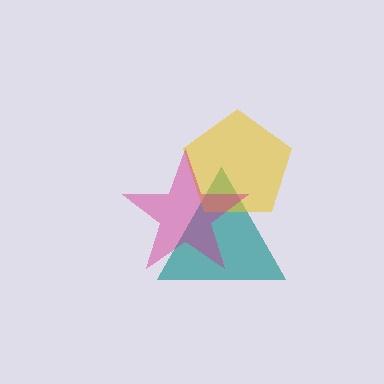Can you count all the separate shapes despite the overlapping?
Yes, there are 3 separate shapes.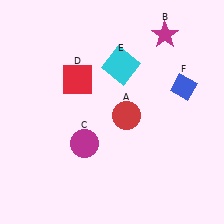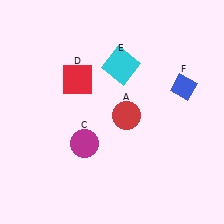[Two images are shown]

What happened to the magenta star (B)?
The magenta star (B) was removed in Image 2. It was in the top-right area of Image 1.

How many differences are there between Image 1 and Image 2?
There is 1 difference between the two images.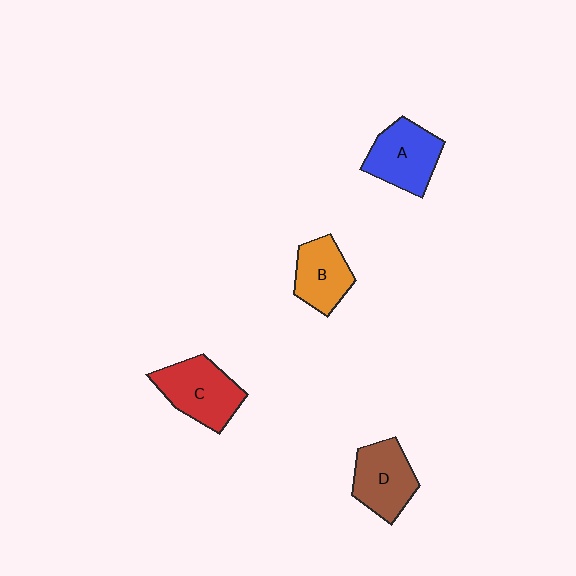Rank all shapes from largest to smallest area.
From largest to smallest: C (red), A (blue), D (brown), B (orange).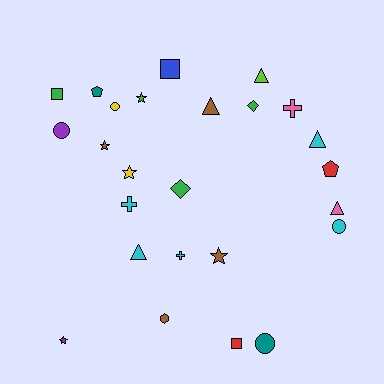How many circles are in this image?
There are 4 circles.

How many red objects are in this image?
There are 2 red objects.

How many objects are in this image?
There are 25 objects.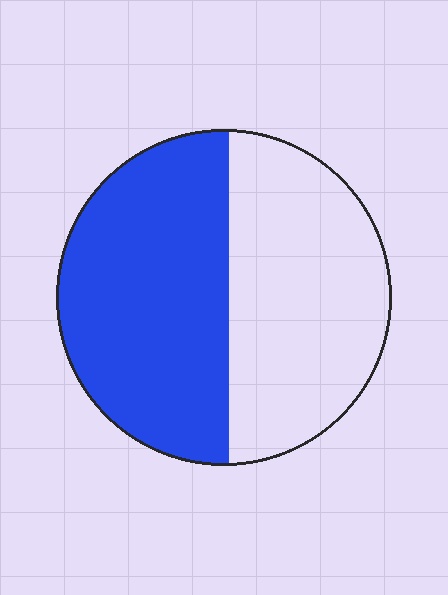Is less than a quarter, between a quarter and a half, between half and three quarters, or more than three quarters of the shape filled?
Between half and three quarters.